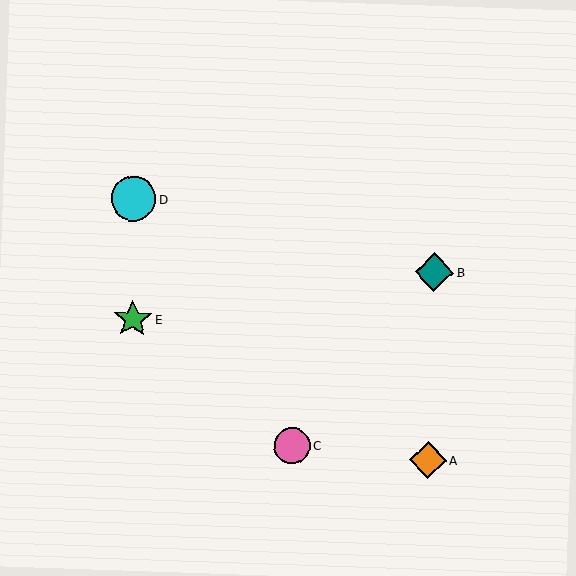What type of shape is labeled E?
Shape E is a green star.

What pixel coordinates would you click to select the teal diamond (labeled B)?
Click at (434, 272) to select the teal diamond B.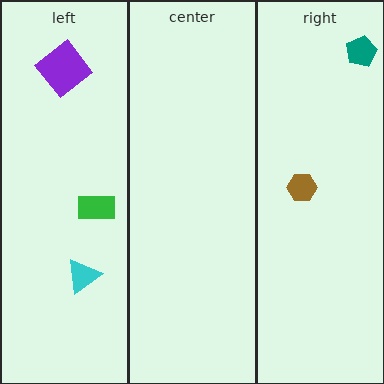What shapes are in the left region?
The cyan triangle, the green rectangle, the purple diamond.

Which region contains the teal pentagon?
The right region.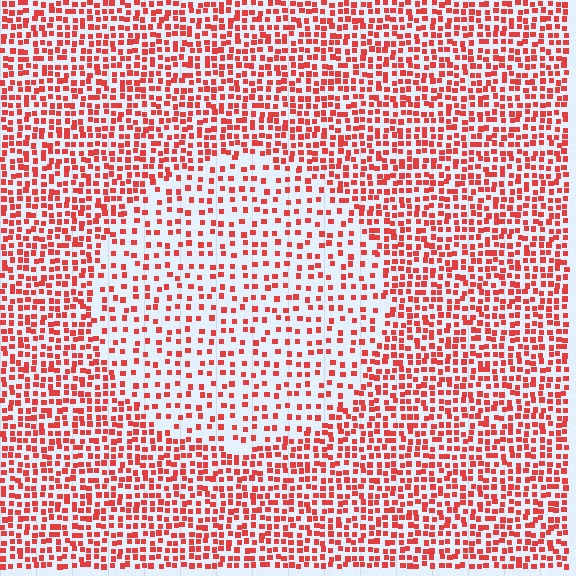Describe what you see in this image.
The image contains small red elements arranged at two different densities. A circle-shaped region is visible where the elements are less densely packed than the surrounding area.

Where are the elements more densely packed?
The elements are more densely packed outside the circle boundary.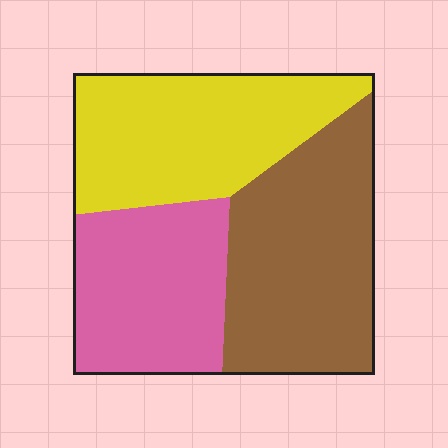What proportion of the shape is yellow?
Yellow takes up about one third (1/3) of the shape.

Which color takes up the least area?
Pink, at roughly 30%.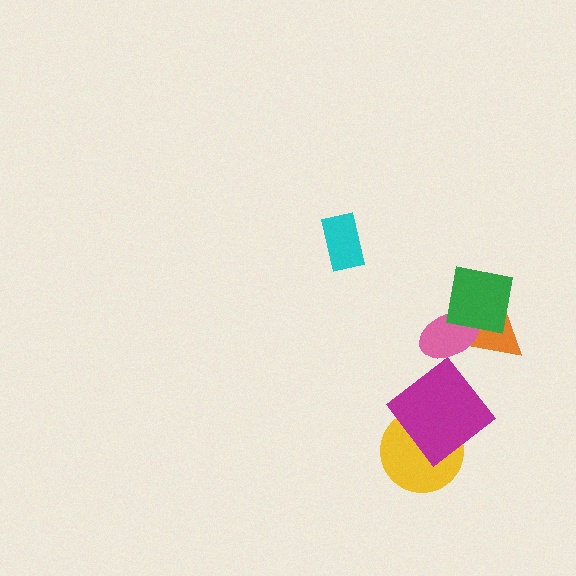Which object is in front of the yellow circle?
The magenta diamond is in front of the yellow circle.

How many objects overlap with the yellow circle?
1 object overlaps with the yellow circle.